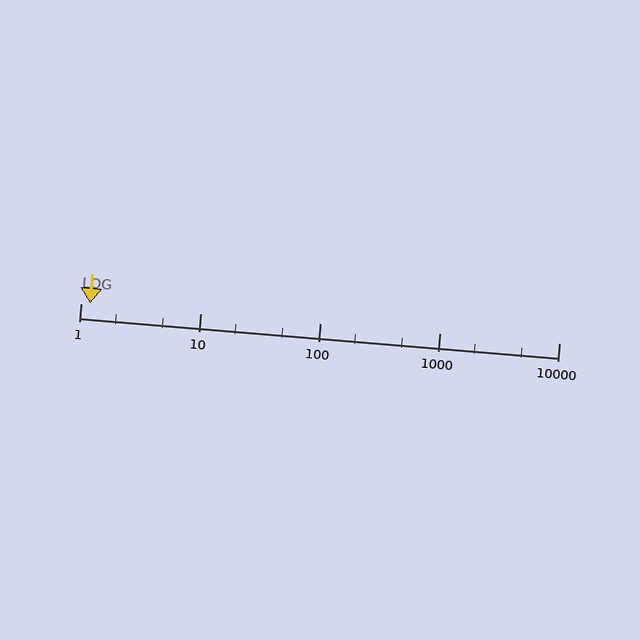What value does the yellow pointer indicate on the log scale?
The pointer indicates approximately 1.2.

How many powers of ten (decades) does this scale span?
The scale spans 4 decades, from 1 to 10000.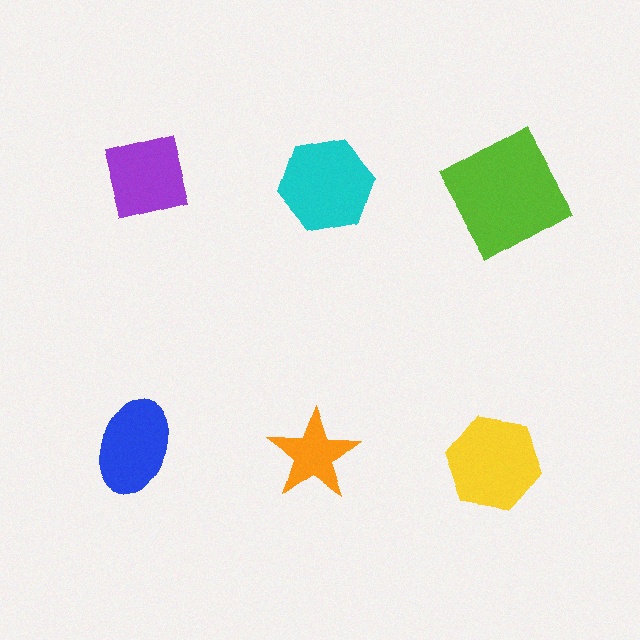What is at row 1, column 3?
A lime square.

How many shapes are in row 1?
3 shapes.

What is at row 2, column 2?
An orange star.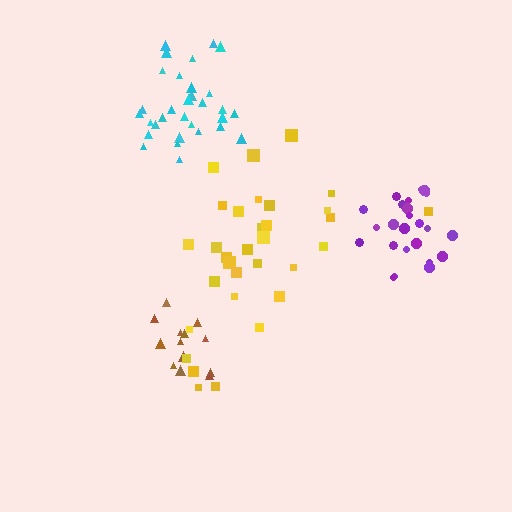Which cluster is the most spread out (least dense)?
Yellow.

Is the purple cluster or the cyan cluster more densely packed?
Cyan.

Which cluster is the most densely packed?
Cyan.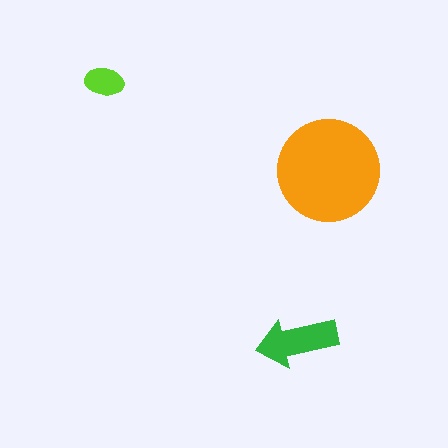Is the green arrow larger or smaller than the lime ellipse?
Larger.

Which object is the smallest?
The lime ellipse.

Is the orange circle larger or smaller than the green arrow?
Larger.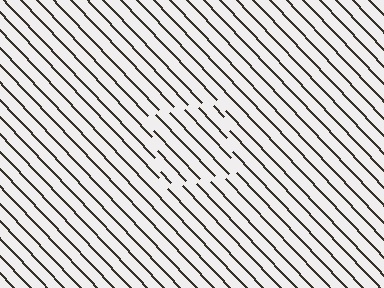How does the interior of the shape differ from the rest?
The interior of the shape contains the same grating, shifted by half a period — the contour is defined by the phase discontinuity where line-ends from the inner and outer gratings abut.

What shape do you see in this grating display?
An illusory square. The interior of the shape contains the same grating, shifted by half a period — the contour is defined by the phase discontinuity where line-ends from the inner and outer gratings abut.